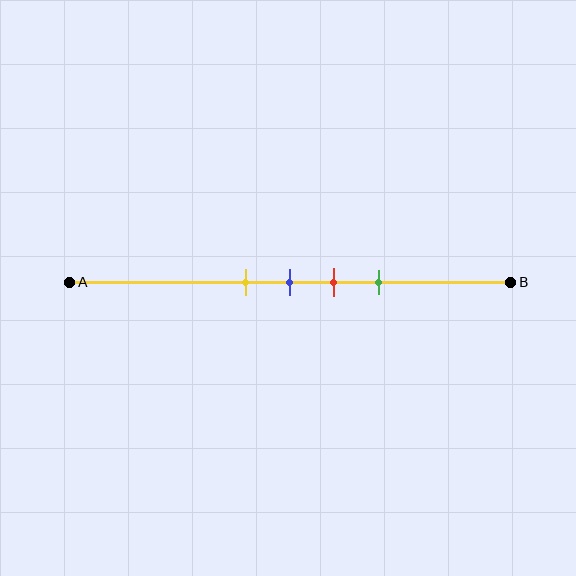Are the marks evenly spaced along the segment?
Yes, the marks are approximately evenly spaced.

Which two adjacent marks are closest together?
The yellow and blue marks are the closest adjacent pair.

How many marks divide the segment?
There are 4 marks dividing the segment.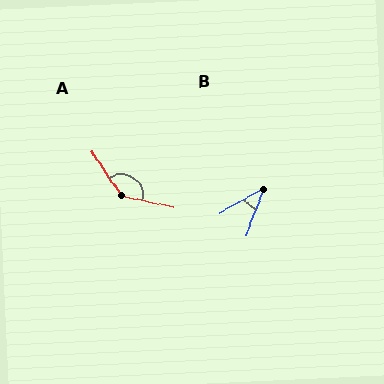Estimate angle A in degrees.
Approximately 135 degrees.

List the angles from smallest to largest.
B (40°), A (135°).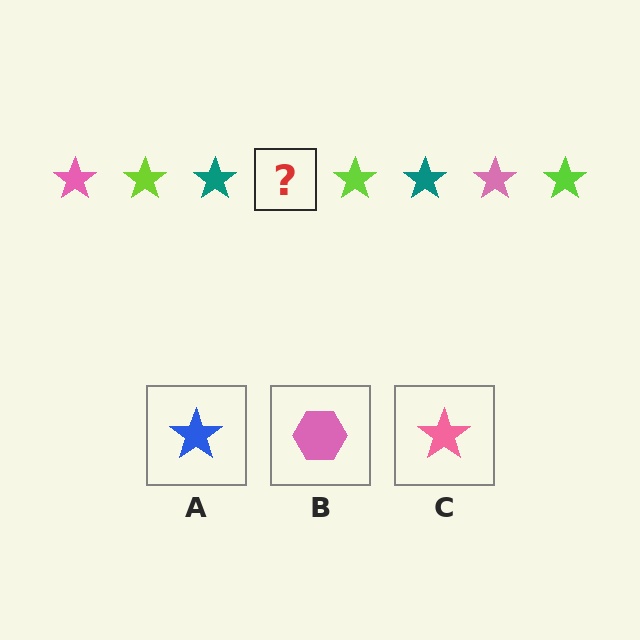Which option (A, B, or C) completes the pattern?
C.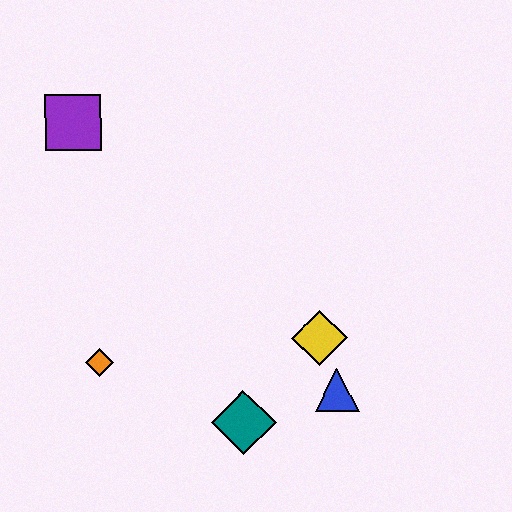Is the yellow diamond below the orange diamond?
No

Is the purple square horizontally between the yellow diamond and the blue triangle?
No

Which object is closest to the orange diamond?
The teal diamond is closest to the orange diamond.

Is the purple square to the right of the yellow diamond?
No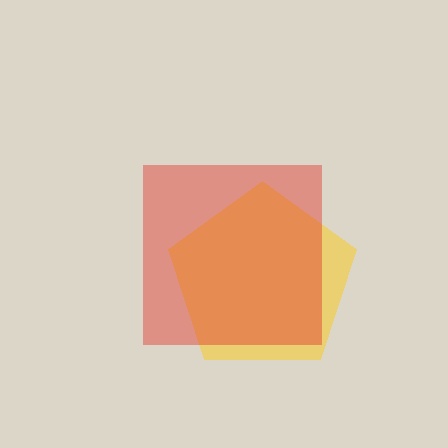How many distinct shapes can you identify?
There are 2 distinct shapes: a yellow pentagon, a red square.